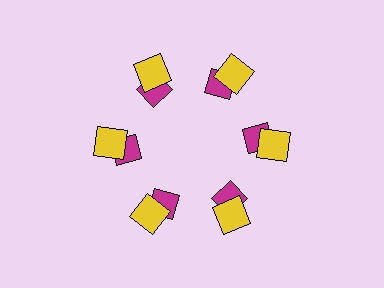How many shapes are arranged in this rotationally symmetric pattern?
There are 12 shapes, arranged in 6 groups of 2.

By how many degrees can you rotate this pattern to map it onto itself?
The pattern maps onto itself every 60 degrees of rotation.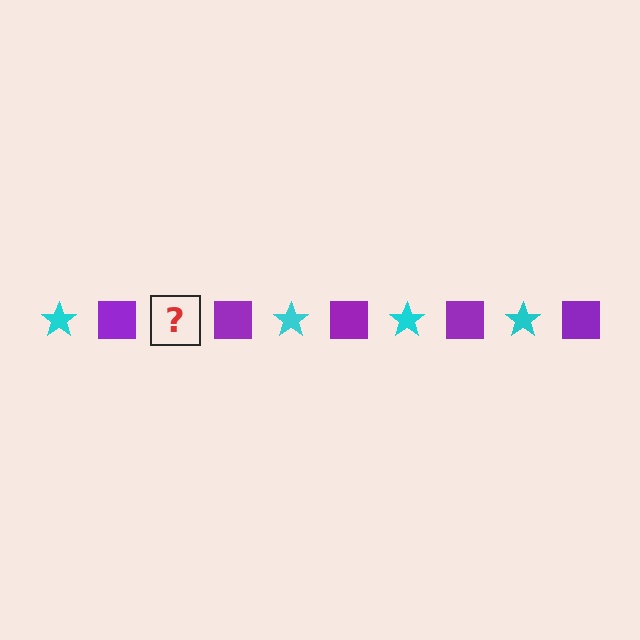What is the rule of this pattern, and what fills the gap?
The rule is that the pattern alternates between cyan star and purple square. The gap should be filled with a cyan star.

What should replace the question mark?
The question mark should be replaced with a cyan star.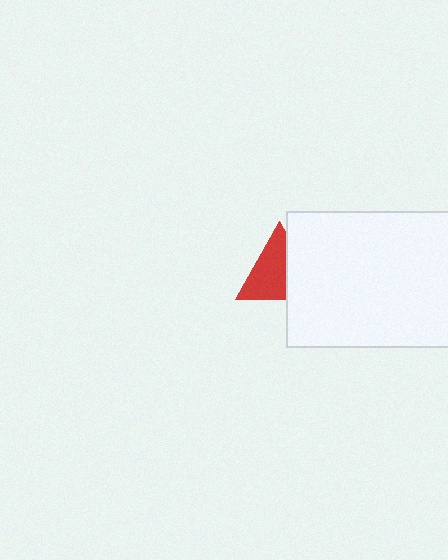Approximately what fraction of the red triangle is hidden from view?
Roughly 38% of the red triangle is hidden behind the white rectangle.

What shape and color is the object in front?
The object in front is a white rectangle.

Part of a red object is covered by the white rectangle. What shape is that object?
It is a triangle.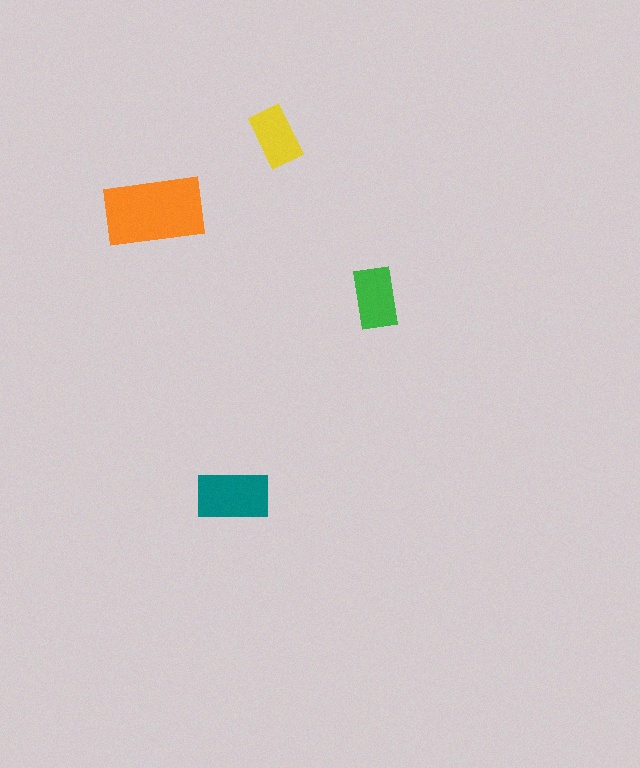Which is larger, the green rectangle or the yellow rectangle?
The green one.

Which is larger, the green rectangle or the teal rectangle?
The teal one.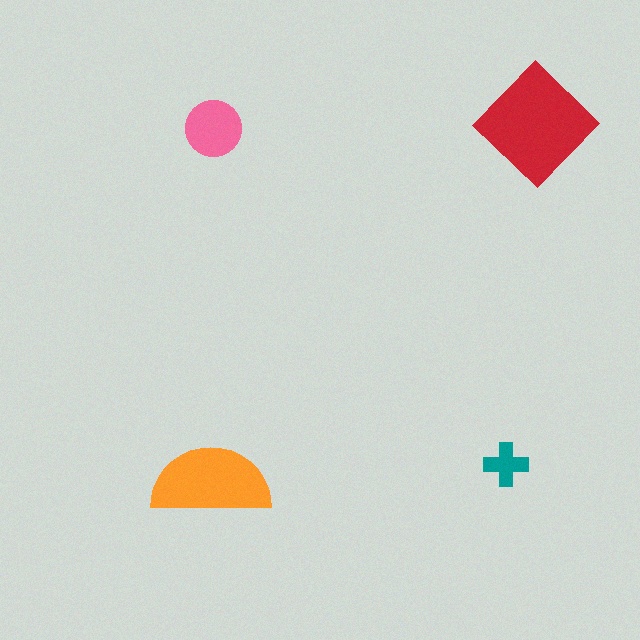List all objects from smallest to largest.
The teal cross, the pink circle, the orange semicircle, the red diamond.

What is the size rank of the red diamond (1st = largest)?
1st.